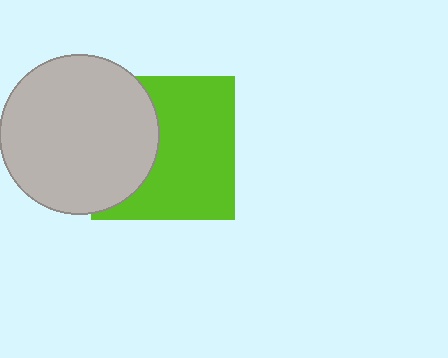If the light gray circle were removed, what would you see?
You would see the complete lime square.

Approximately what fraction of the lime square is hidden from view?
Roughly 37% of the lime square is hidden behind the light gray circle.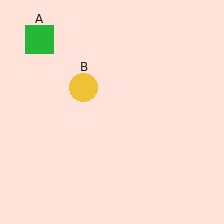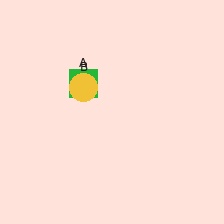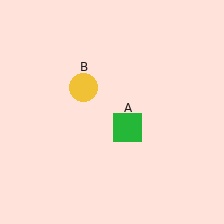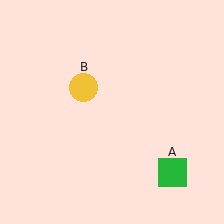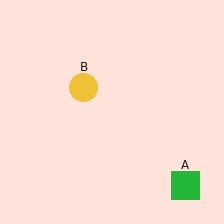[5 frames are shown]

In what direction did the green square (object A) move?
The green square (object A) moved down and to the right.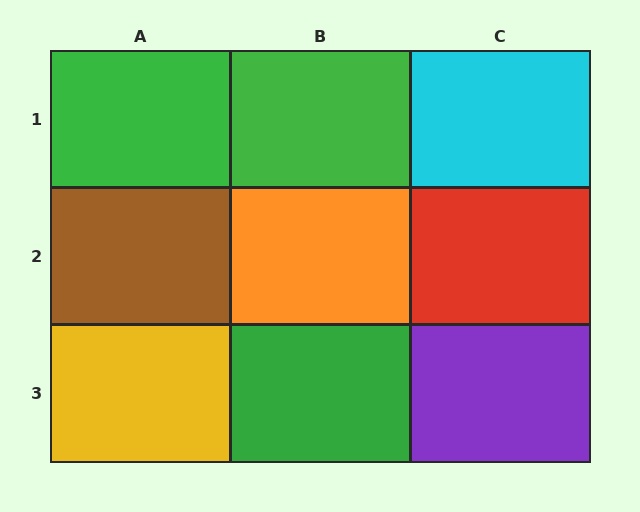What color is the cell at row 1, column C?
Cyan.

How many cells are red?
1 cell is red.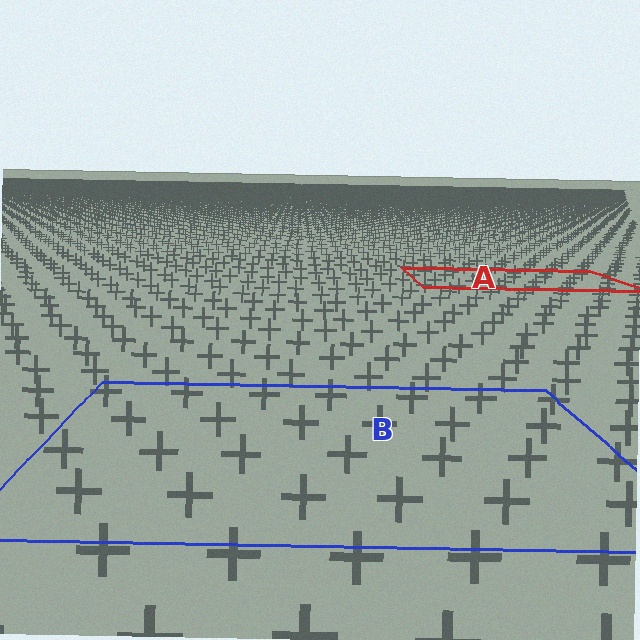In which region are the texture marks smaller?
The texture marks are smaller in region A, because it is farther away.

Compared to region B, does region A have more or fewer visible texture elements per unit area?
Region A has more texture elements per unit area — they are packed more densely because it is farther away.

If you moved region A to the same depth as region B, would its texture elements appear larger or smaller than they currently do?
They would appear larger. At a closer depth, the same texture elements are projected at a bigger on-screen size.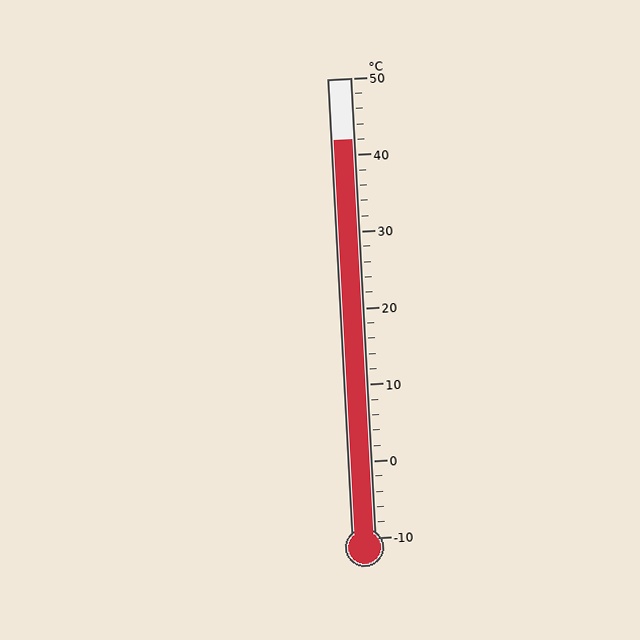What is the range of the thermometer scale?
The thermometer scale ranges from -10°C to 50°C.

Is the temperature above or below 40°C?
The temperature is above 40°C.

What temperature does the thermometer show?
The thermometer shows approximately 42°C.